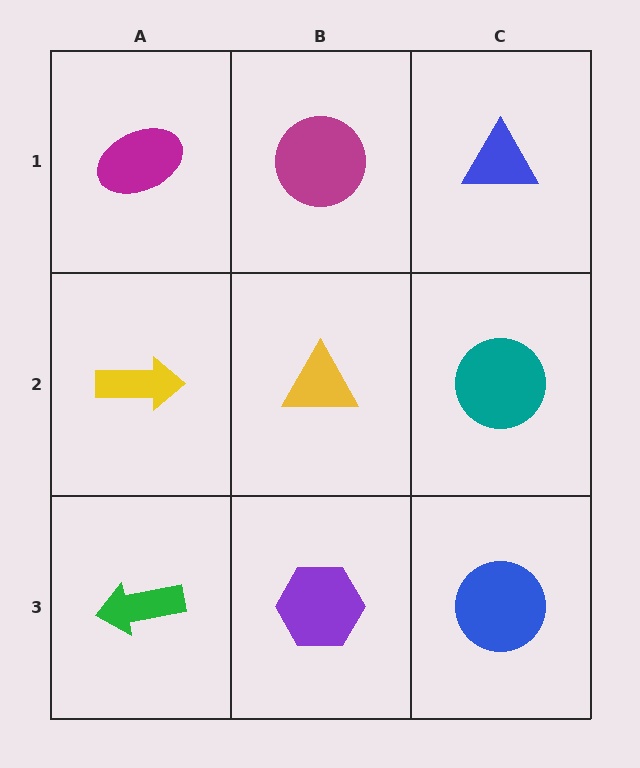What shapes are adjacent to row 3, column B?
A yellow triangle (row 2, column B), a green arrow (row 3, column A), a blue circle (row 3, column C).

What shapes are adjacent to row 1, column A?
A yellow arrow (row 2, column A), a magenta circle (row 1, column B).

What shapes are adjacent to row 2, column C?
A blue triangle (row 1, column C), a blue circle (row 3, column C), a yellow triangle (row 2, column B).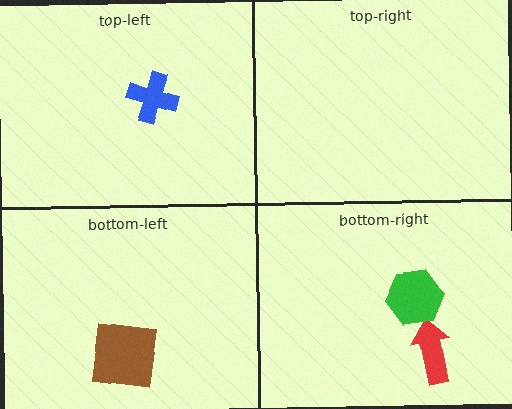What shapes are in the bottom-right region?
The red arrow, the green hexagon.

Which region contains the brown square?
The bottom-left region.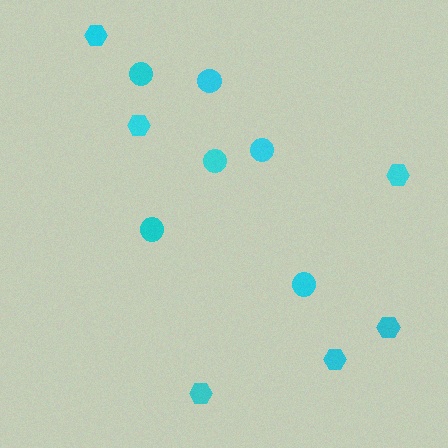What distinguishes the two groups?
There are 2 groups: one group of circles (6) and one group of hexagons (6).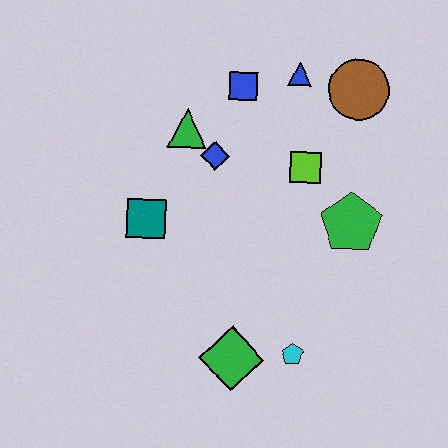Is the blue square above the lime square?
Yes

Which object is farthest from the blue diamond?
The cyan pentagon is farthest from the blue diamond.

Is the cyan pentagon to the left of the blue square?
No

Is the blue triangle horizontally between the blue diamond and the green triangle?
No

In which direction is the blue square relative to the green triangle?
The blue square is to the right of the green triangle.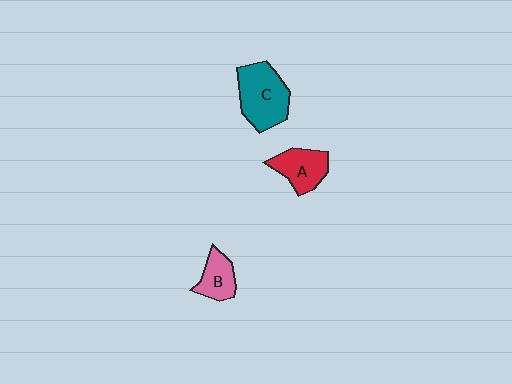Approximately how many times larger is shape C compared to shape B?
Approximately 1.9 times.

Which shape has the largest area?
Shape C (teal).